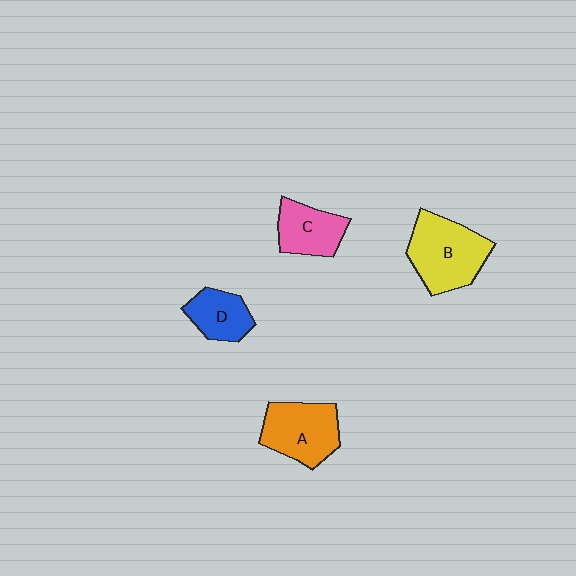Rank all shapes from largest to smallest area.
From largest to smallest: B (yellow), A (orange), C (pink), D (blue).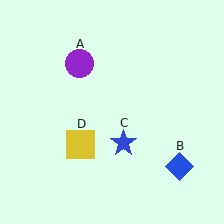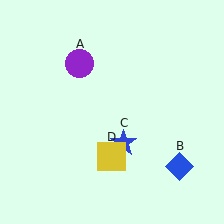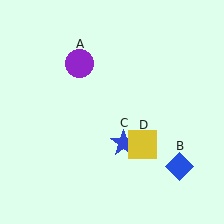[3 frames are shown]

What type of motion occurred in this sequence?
The yellow square (object D) rotated counterclockwise around the center of the scene.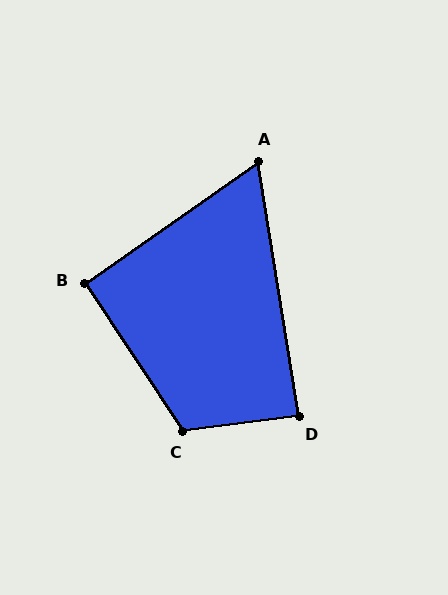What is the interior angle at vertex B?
Approximately 91 degrees (approximately right).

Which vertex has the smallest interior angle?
A, at approximately 64 degrees.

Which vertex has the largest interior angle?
C, at approximately 116 degrees.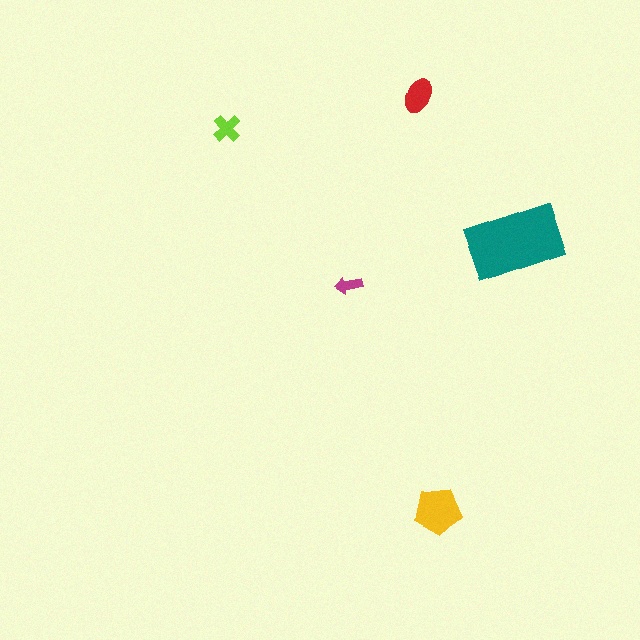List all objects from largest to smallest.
The teal rectangle, the yellow pentagon, the red ellipse, the lime cross, the magenta arrow.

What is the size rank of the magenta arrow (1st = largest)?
5th.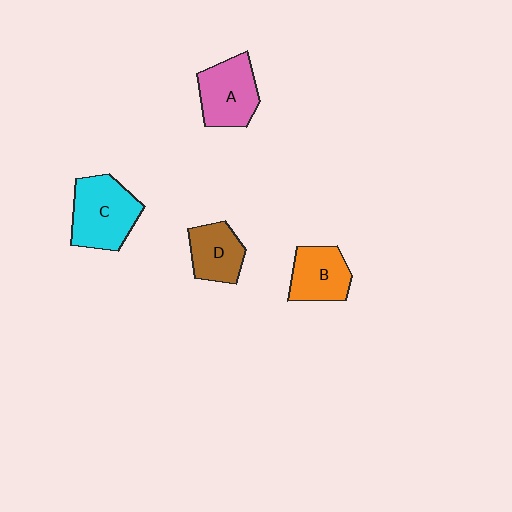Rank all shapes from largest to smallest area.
From largest to smallest: C (cyan), A (pink), B (orange), D (brown).